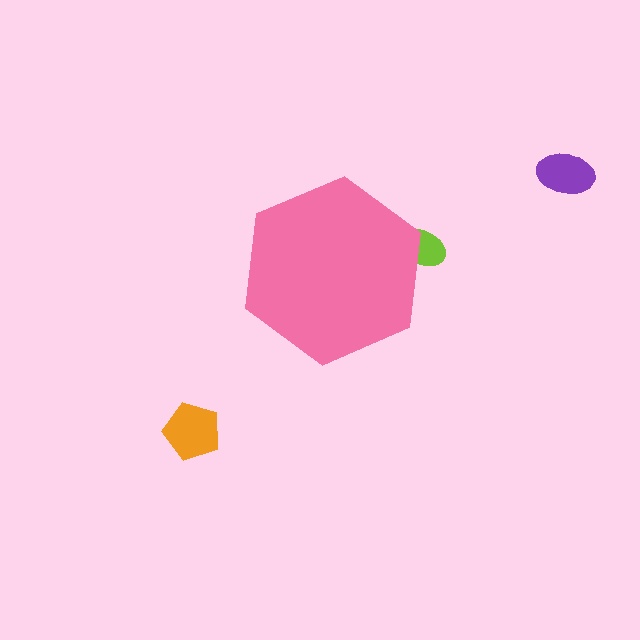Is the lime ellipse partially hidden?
Yes, the lime ellipse is partially hidden behind the pink hexagon.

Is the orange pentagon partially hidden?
No, the orange pentagon is fully visible.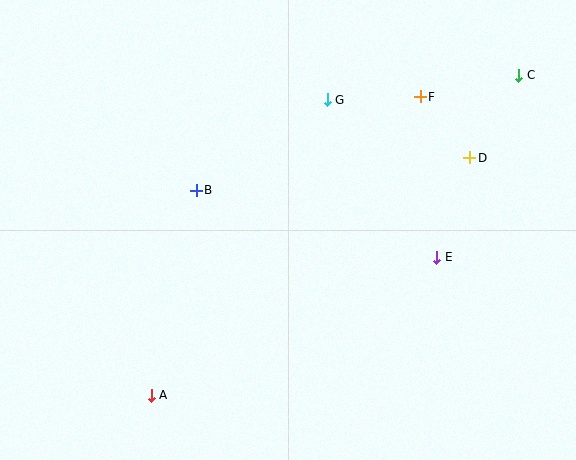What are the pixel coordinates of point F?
Point F is at (420, 97).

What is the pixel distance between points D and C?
The distance between D and C is 96 pixels.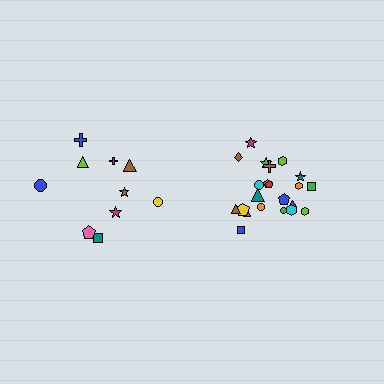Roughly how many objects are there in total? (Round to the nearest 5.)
Roughly 30 objects in total.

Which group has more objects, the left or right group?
The right group.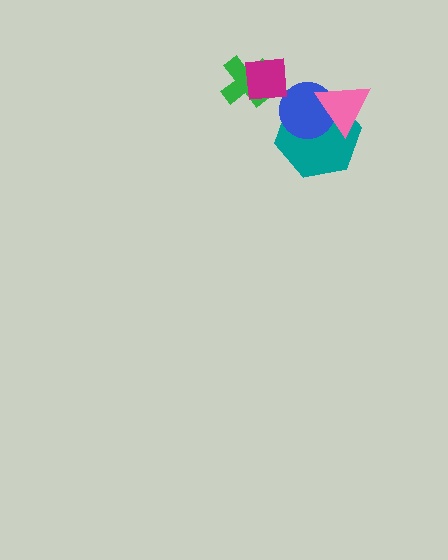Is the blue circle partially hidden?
Yes, it is partially covered by another shape.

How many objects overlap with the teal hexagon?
2 objects overlap with the teal hexagon.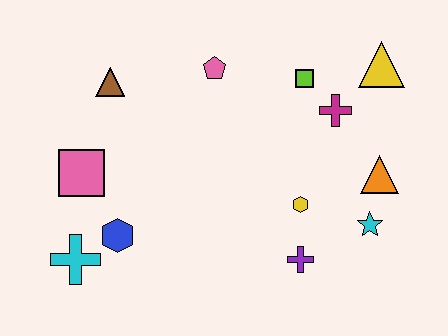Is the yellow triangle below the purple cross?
No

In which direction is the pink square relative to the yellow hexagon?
The pink square is to the left of the yellow hexagon.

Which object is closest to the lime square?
The magenta cross is closest to the lime square.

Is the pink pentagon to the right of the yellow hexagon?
No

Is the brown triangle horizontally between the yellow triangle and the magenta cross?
No